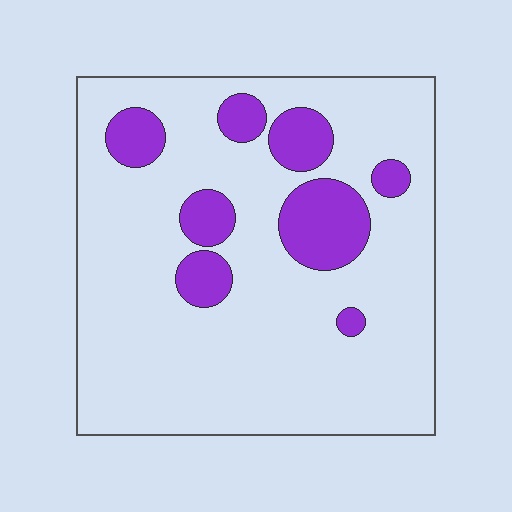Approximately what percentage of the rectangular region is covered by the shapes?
Approximately 15%.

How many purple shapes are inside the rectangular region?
8.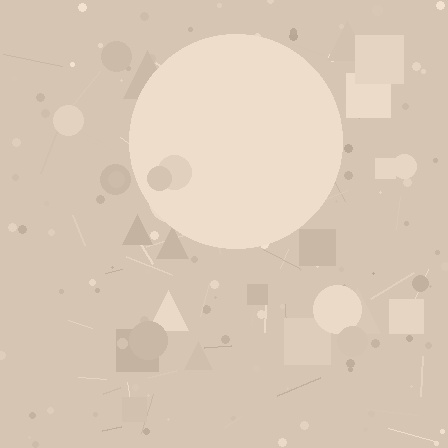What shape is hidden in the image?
A circle is hidden in the image.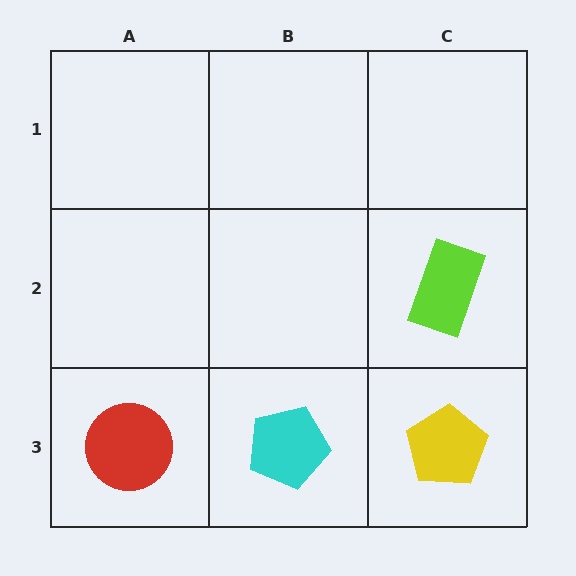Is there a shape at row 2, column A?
No, that cell is empty.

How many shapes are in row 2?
1 shape.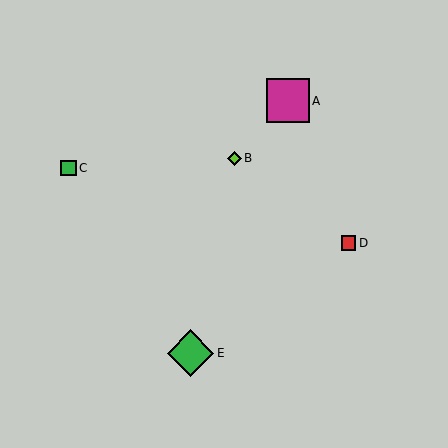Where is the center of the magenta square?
The center of the magenta square is at (288, 101).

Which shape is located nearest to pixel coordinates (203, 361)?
The green diamond (labeled E) at (191, 353) is nearest to that location.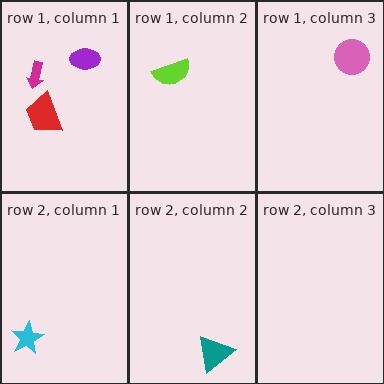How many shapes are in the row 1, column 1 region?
3.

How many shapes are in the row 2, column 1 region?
1.